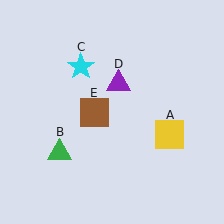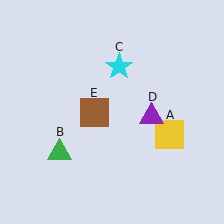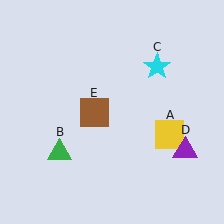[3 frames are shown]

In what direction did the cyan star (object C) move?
The cyan star (object C) moved right.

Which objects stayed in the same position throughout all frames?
Yellow square (object A) and green triangle (object B) and brown square (object E) remained stationary.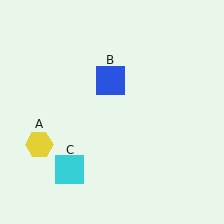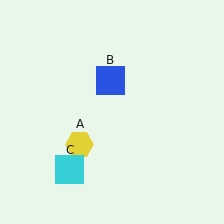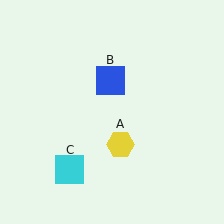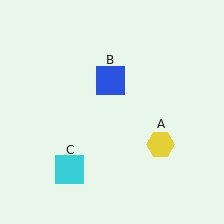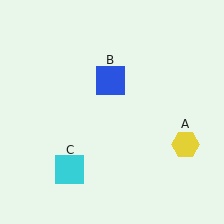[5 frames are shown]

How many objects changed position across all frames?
1 object changed position: yellow hexagon (object A).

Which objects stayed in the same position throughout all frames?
Blue square (object B) and cyan square (object C) remained stationary.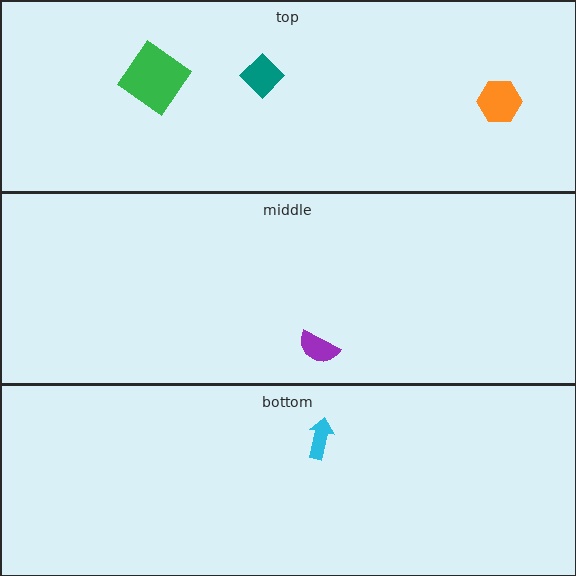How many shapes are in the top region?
3.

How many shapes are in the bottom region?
1.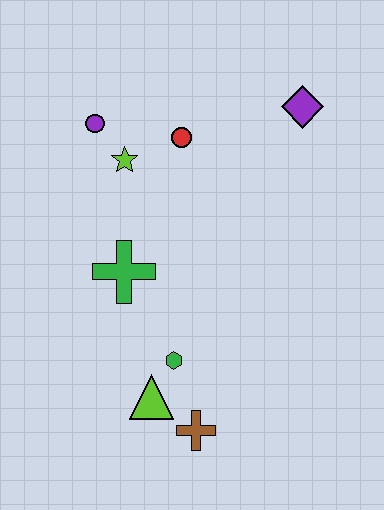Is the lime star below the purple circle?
Yes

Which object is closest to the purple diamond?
The red circle is closest to the purple diamond.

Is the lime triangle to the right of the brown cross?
No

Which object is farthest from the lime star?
The brown cross is farthest from the lime star.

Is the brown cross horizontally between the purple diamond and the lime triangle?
Yes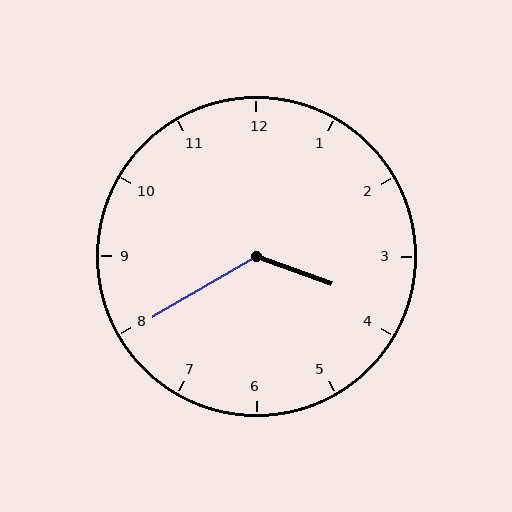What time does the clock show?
3:40.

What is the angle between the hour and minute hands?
Approximately 130 degrees.